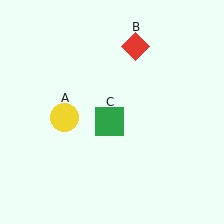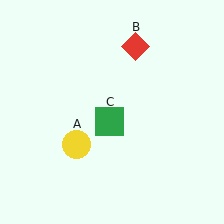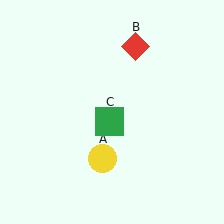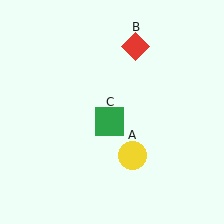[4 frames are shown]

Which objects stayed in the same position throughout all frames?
Red diamond (object B) and green square (object C) remained stationary.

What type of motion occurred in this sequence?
The yellow circle (object A) rotated counterclockwise around the center of the scene.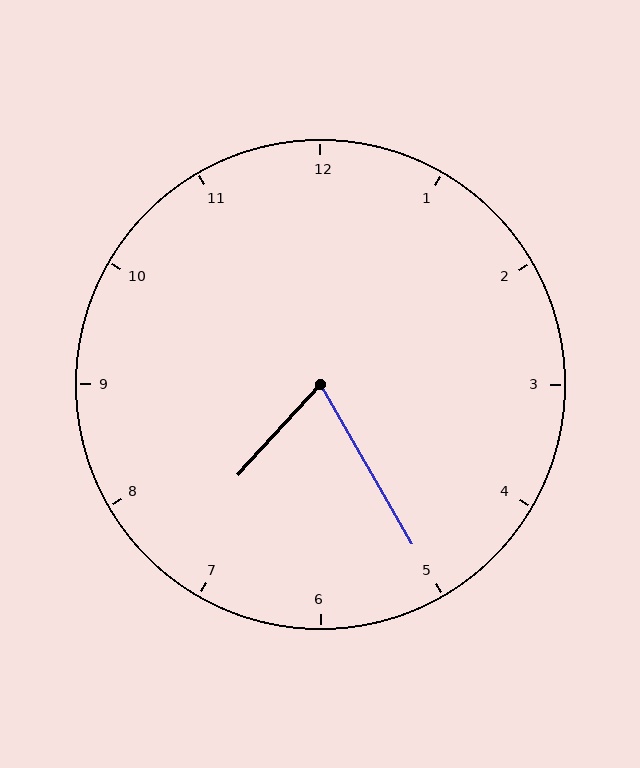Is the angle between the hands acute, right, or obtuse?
It is acute.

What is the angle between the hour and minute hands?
Approximately 72 degrees.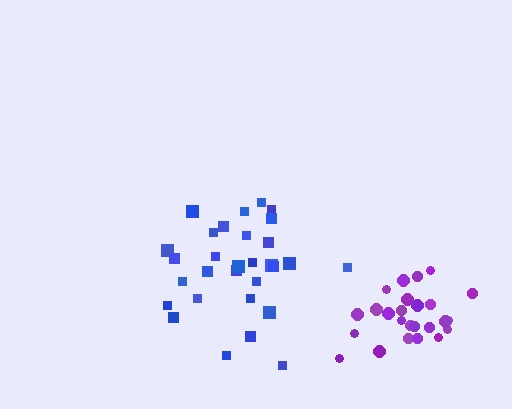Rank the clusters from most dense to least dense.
purple, blue.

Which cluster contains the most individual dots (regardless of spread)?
Blue (30).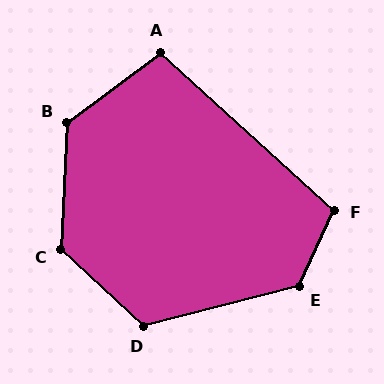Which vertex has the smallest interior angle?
A, at approximately 101 degrees.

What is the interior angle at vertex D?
Approximately 122 degrees (obtuse).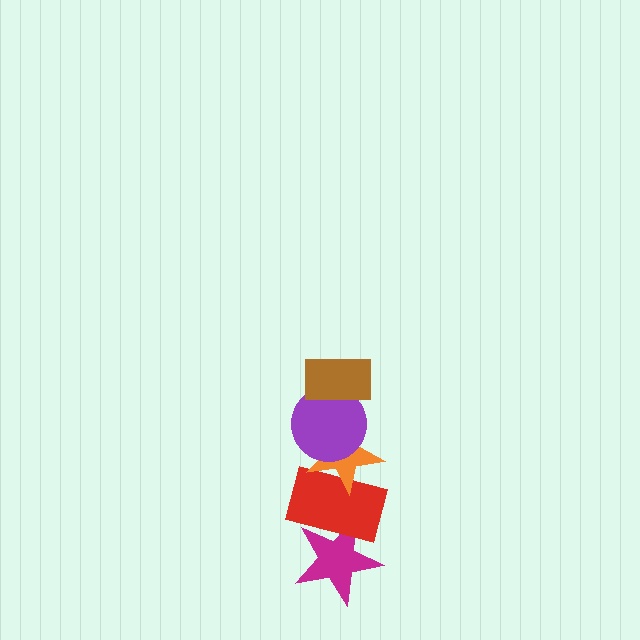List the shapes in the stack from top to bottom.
From top to bottom: the brown rectangle, the purple circle, the orange star, the red rectangle, the magenta star.